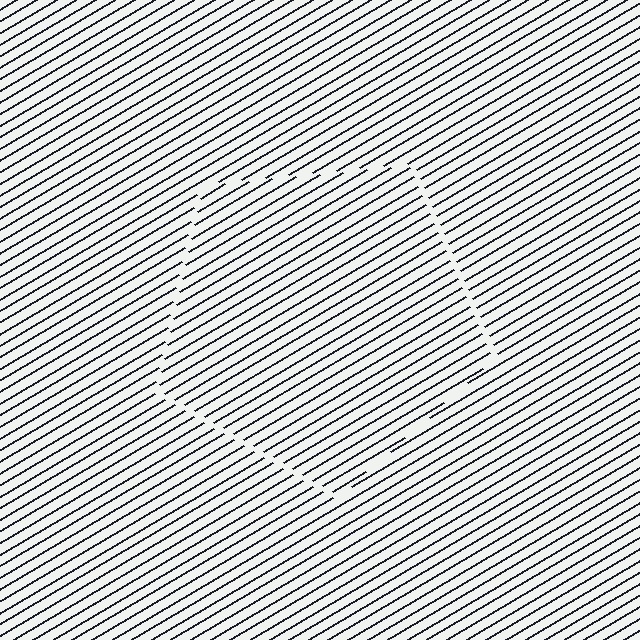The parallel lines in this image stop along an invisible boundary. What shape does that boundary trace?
An illusory pentagon. The interior of the shape contains the same grating, shifted by half a period — the contour is defined by the phase discontinuity where line-ends from the inner and outer gratings abut.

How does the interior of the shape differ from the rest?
The interior of the shape contains the same grating, shifted by half a period — the contour is defined by the phase discontinuity where line-ends from the inner and outer gratings abut.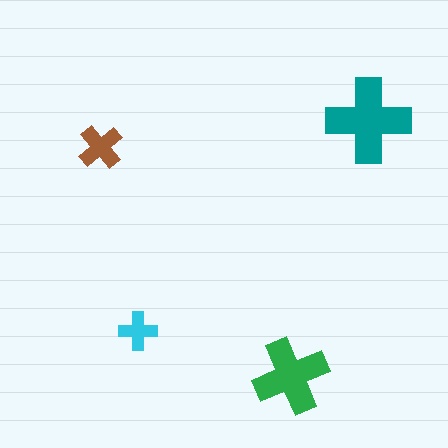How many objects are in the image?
There are 4 objects in the image.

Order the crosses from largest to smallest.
the teal one, the green one, the brown one, the cyan one.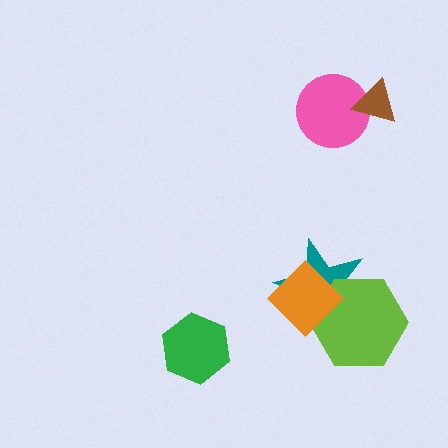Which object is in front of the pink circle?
The brown triangle is in front of the pink circle.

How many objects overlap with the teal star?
2 objects overlap with the teal star.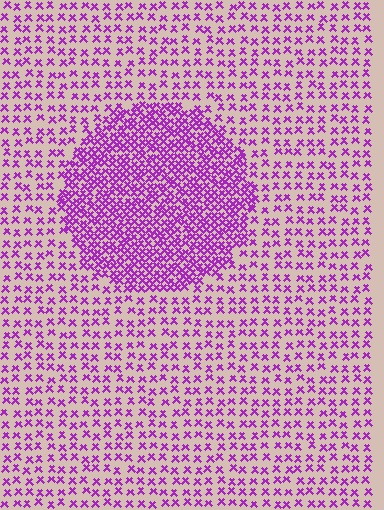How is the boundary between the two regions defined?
The boundary is defined by a change in element density (approximately 2.4x ratio). All elements are the same color, size, and shape.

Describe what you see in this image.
The image contains small purple elements arranged at two different densities. A circle-shaped region is visible where the elements are more densely packed than the surrounding area.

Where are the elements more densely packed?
The elements are more densely packed inside the circle boundary.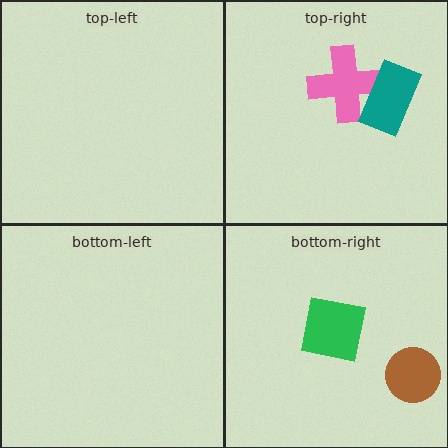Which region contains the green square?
The bottom-right region.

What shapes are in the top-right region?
The pink cross, the teal rectangle.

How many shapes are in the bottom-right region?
2.